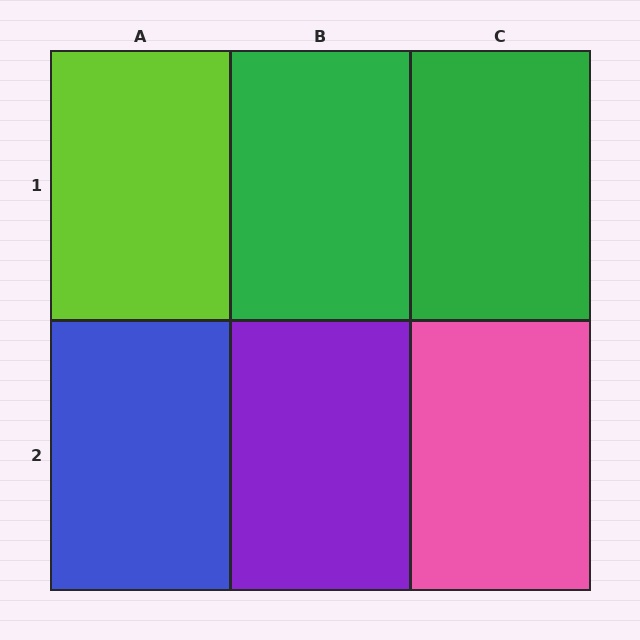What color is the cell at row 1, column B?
Green.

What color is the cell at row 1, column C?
Green.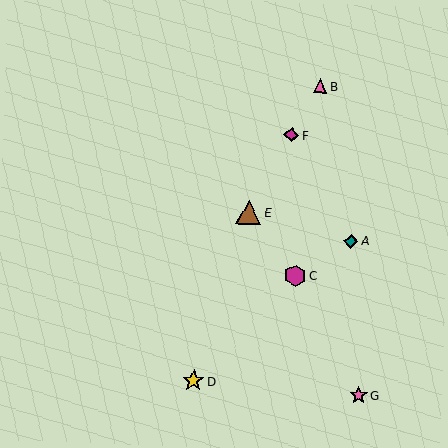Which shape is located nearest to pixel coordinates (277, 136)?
The magenta diamond (labeled F) at (292, 135) is nearest to that location.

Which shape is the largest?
The brown triangle (labeled E) is the largest.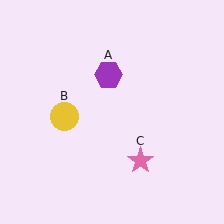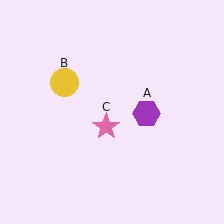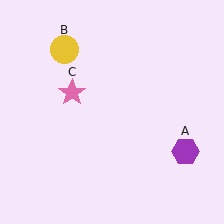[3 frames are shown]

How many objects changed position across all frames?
3 objects changed position: purple hexagon (object A), yellow circle (object B), pink star (object C).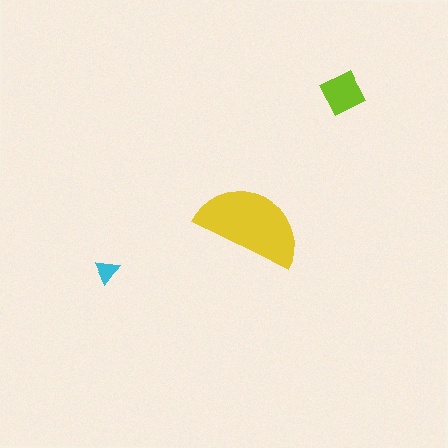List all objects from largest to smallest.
The yellow semicircle, the lime diamond, the cyan triangle.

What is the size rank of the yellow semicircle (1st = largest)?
1st.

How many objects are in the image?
There are 3 objects in the image.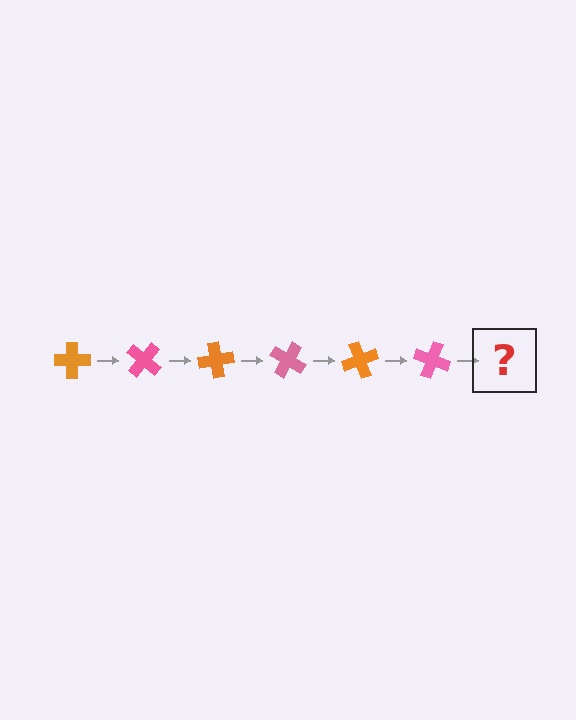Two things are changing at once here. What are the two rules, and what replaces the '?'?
The two rules are that it rotates 40 degrees each step and the color cycles through orange and pink. The '?' should be an orange cross, rotated 240 degrees from the start.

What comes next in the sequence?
The next element should be an orange cross, rotated 240 degrees from the start.